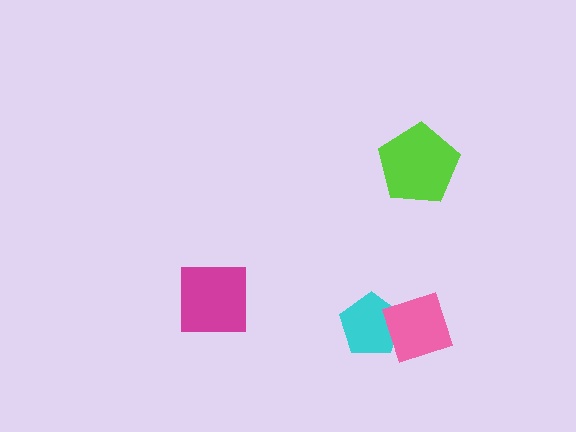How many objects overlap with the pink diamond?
1 object overlaps with the pink diamond.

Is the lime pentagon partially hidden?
No, no other shape covers it.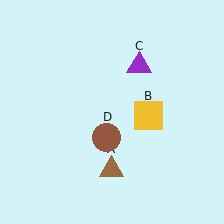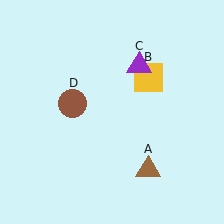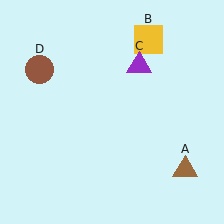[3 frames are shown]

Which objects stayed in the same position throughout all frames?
Purple triangle (object C) remained stationary.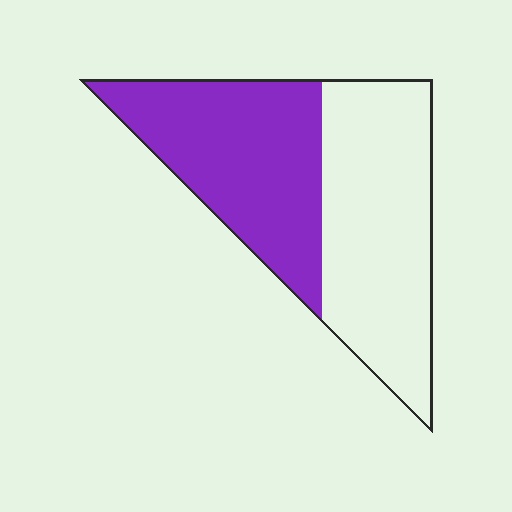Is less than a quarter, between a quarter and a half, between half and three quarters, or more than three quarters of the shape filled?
Between a quarter and a half.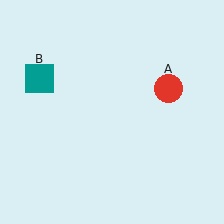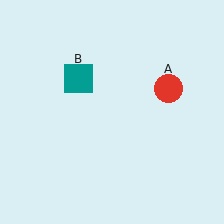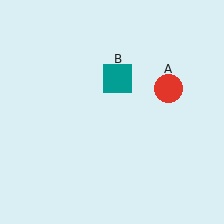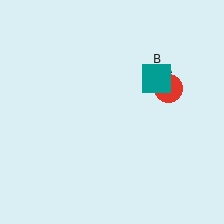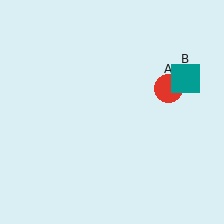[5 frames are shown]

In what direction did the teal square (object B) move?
The teal square (object B) moved right.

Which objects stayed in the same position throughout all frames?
Red circle (object A) remained stationary.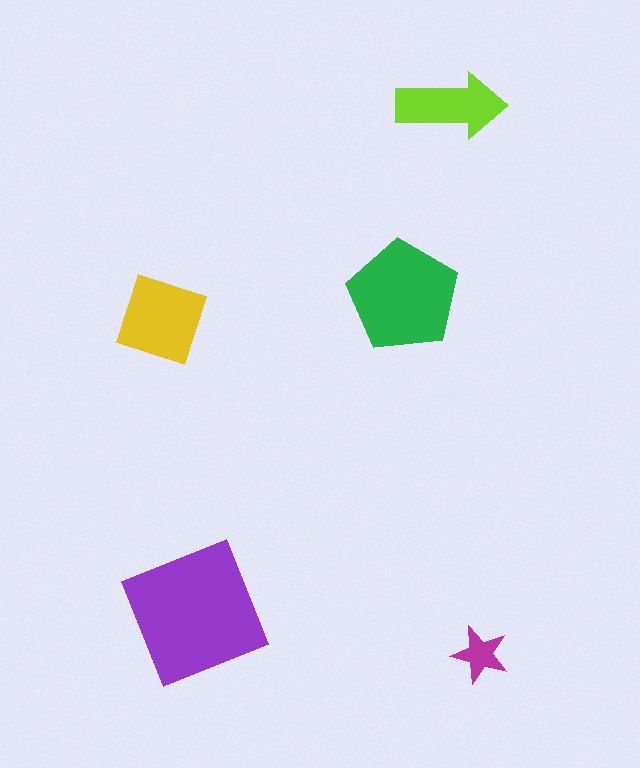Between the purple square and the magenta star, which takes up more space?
The purple square.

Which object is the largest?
The purple square.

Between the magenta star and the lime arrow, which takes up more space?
The lime arrow.